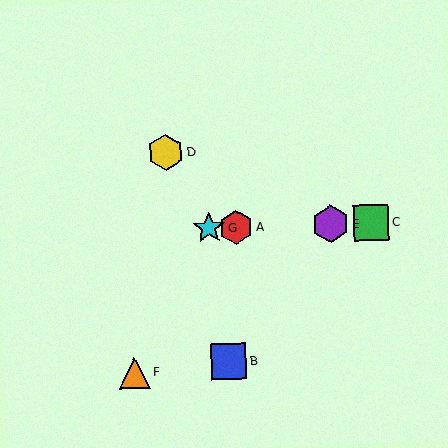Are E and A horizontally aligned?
Yes, both are at y≈224.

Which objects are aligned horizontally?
Objects A, C, E, G are aligned horizontally.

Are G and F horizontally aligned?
No, G is at y≈228 and F is at y≈373.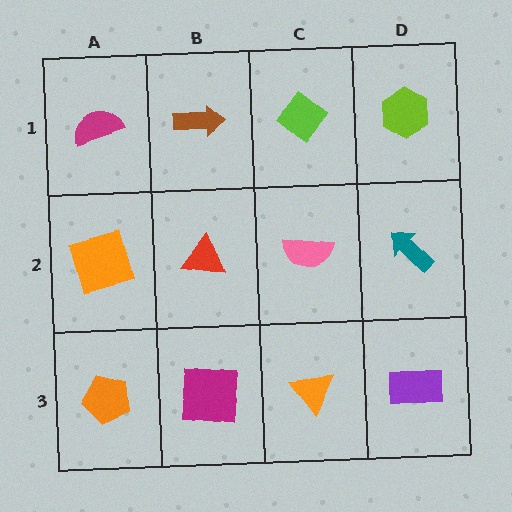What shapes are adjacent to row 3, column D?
A teal arrow (row 2, column D), an orange triangle (row 3, column C).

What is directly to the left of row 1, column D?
A lime diamond.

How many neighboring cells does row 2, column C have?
4.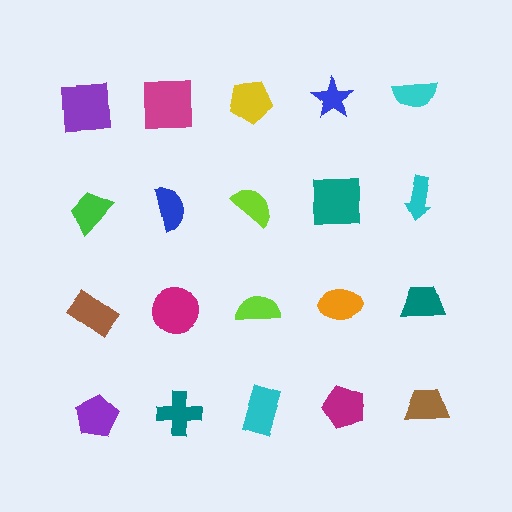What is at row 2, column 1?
A green trapezoid.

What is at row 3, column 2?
A magenta circle.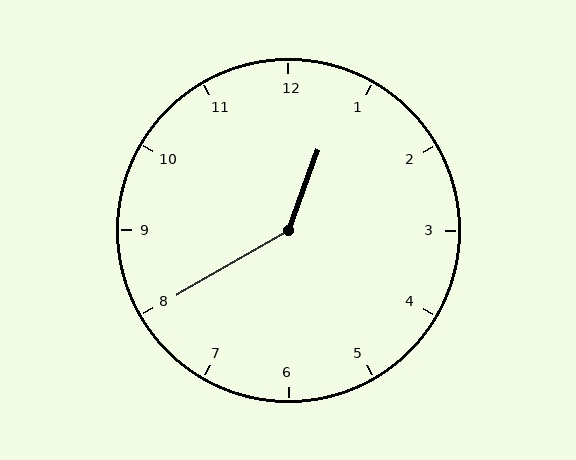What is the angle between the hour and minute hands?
Approximately 140 degrees.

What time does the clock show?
12:40.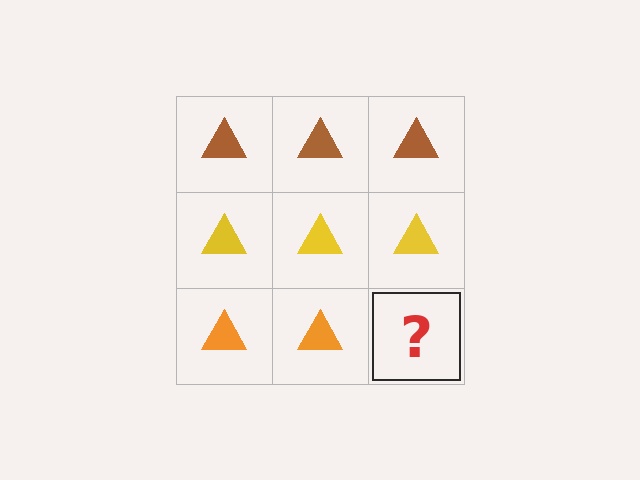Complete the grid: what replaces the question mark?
The question mark should be replaced with an orange triangle.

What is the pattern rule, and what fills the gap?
The rule is that each row has a consistent color. The gap should be filled with an orange triangle.